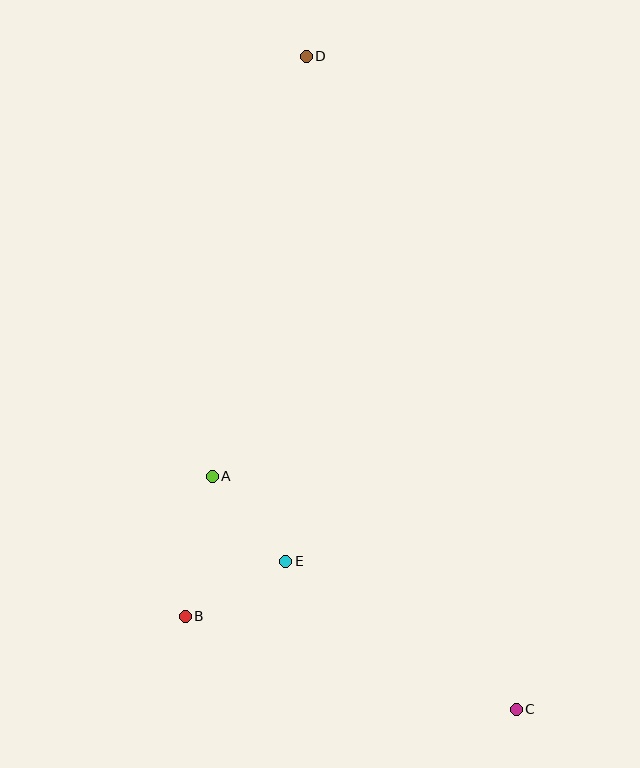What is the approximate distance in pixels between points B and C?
The distance between B and C is approximately 344 pixels.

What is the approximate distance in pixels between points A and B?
The distance between A and B is approximately 143 pixels.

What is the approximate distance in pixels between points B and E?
The distance between B and E is approximately 115 pixels.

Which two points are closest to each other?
Points A and E are closest to each other.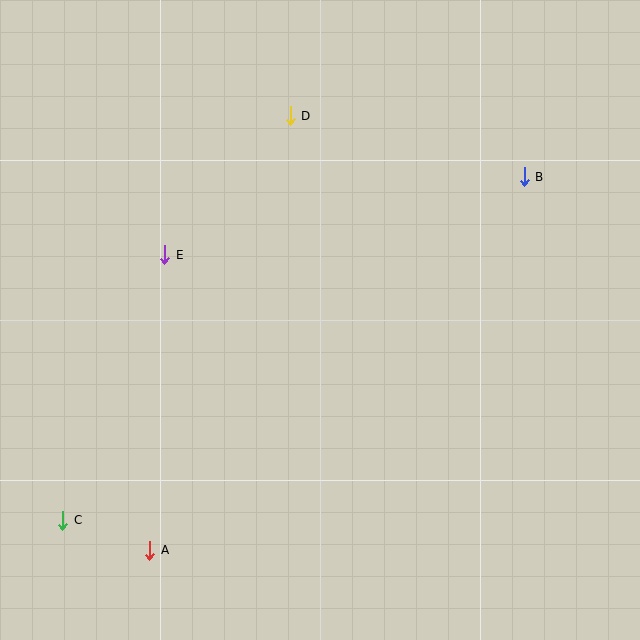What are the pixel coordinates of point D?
Point D is at (290, 116).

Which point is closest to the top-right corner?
Point B is closest to the top-right corner.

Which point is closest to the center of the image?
Point E at (165, 255) is closest to the center.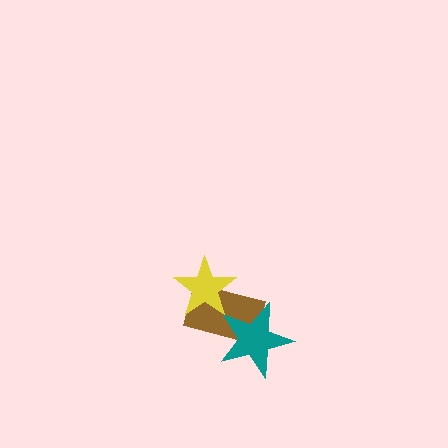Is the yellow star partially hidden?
No, no other shape covers it.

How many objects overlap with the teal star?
1 object overlaps with the teal star.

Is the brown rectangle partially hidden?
Yes, it is partially covered by another shape.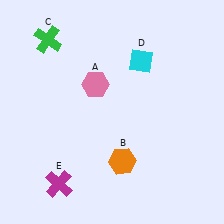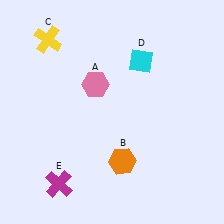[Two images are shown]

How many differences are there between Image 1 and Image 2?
There is 1 difference between the two images.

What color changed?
The cross (C) changed from green in Image 1 to yellow in Image 2.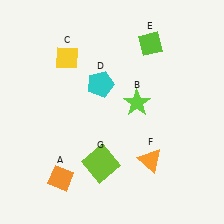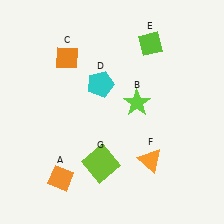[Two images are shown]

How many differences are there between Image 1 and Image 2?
There is 1 difference between the two images.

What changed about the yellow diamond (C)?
In Image 1, C is yellow. In Image 2, it changed to orange.